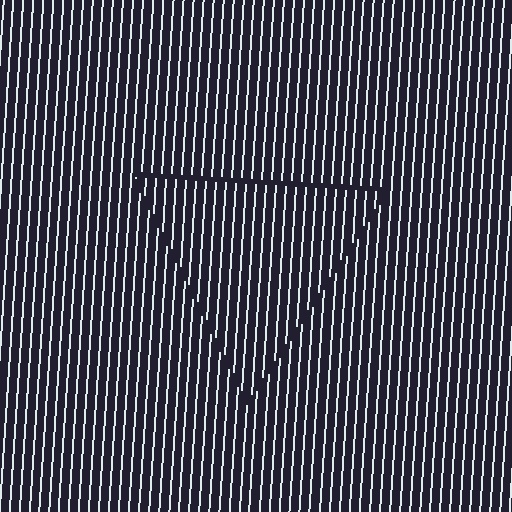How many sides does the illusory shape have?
3 sides — the line-ends trace a triangle.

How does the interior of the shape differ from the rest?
The interior of the shape contains the same grating, shifted by half a period — the contour is defined by the phase discontinuity where line-ends from the inner and outer gratings abut.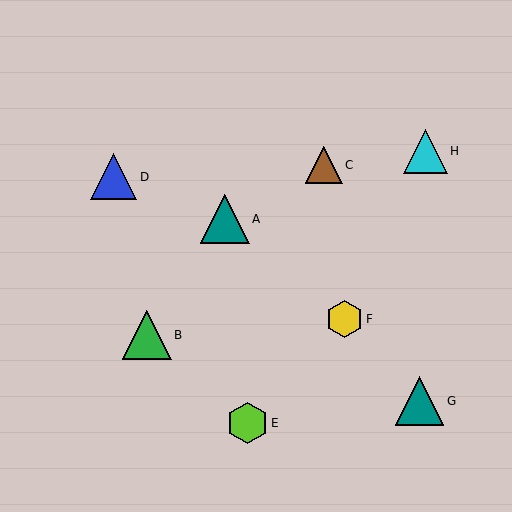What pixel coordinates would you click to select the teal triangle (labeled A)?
Click at (225, 219) to select the teal triangle A.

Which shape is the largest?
The teal triangle (labeled A) is the largest.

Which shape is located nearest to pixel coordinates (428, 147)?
The cyan triangle (labeled H) at (425, 151) is nearest to that location.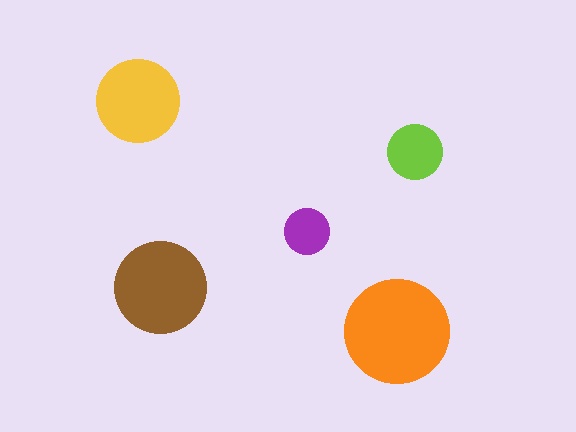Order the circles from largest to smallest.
the orange one, the brown one, the yellow one, the lime one, the purple one.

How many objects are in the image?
There are 5 objects in the image.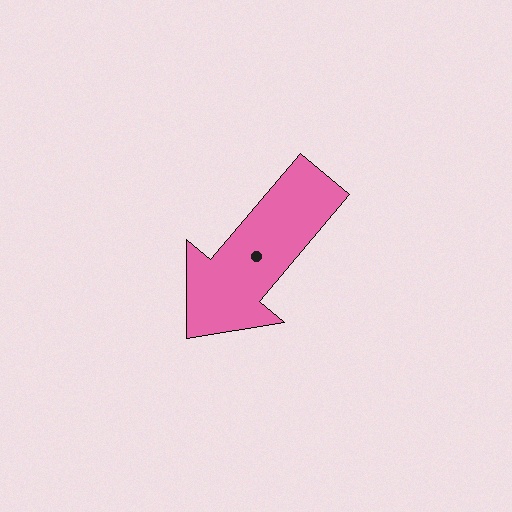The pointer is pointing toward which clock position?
Roughly 7 o'clock.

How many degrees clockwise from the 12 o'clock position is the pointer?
Approximately 220 degrees.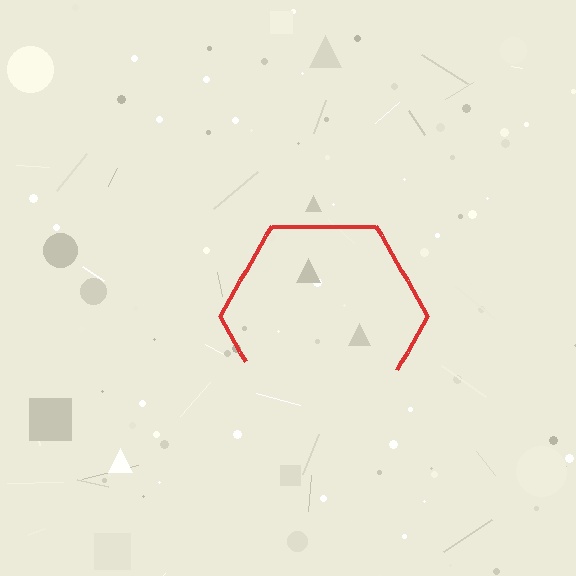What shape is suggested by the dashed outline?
The dashed outline suggests a hexagon.